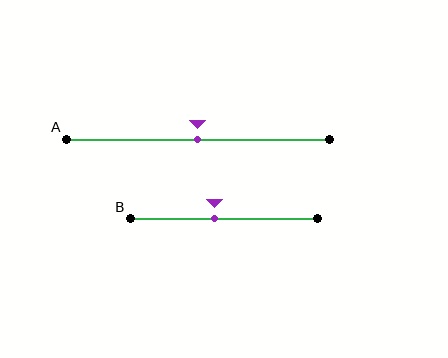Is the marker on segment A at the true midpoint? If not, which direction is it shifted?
Yes, the marker on segment A is at the true midpoint.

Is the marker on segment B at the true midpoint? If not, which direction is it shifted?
No, the marker on segment B is shifted to the left by about 5% of the segment length.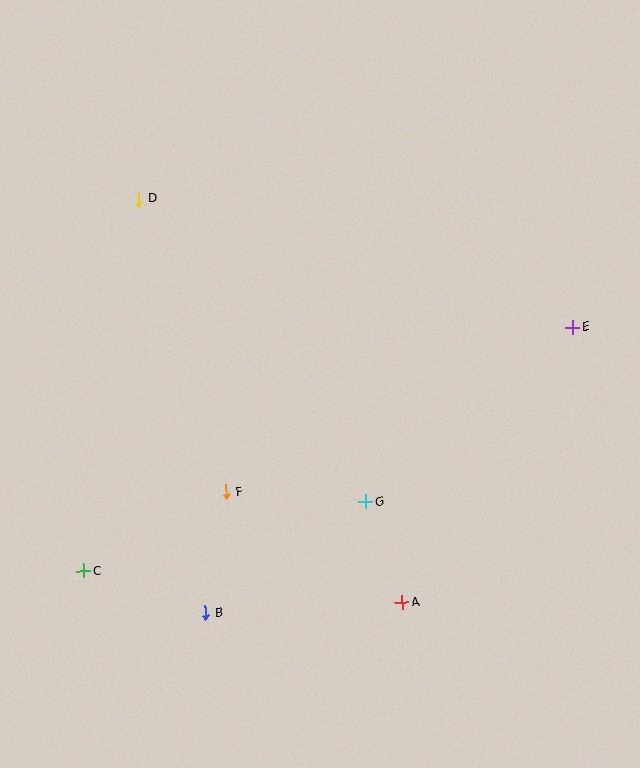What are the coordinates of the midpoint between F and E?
The midpoint between F and E is at (399, 410).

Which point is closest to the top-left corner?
Point D is closest to the top-left corner.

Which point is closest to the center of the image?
Point G at (366, 502) is closest to the center.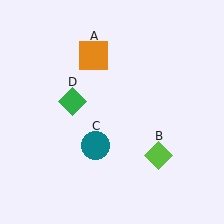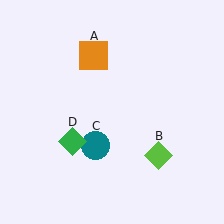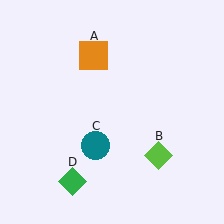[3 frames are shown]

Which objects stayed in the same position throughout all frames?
Orange square (object A) and lime diamond (object B) and teal circle (object C) remained stationary.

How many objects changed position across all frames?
1 object changed position: green diamond (object D).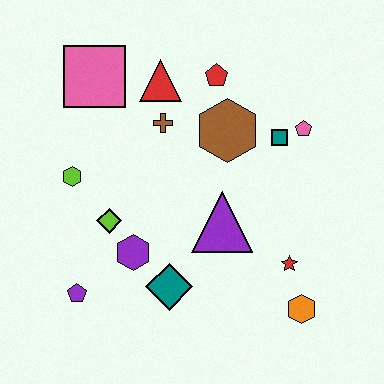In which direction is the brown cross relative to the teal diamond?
The brown cross is above the teal diamond.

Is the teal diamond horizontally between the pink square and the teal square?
Yes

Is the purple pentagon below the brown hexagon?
Yes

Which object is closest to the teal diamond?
The purple hexagon is closest to the teal diamond.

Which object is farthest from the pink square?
The orange hexagon is farthest from the pink square.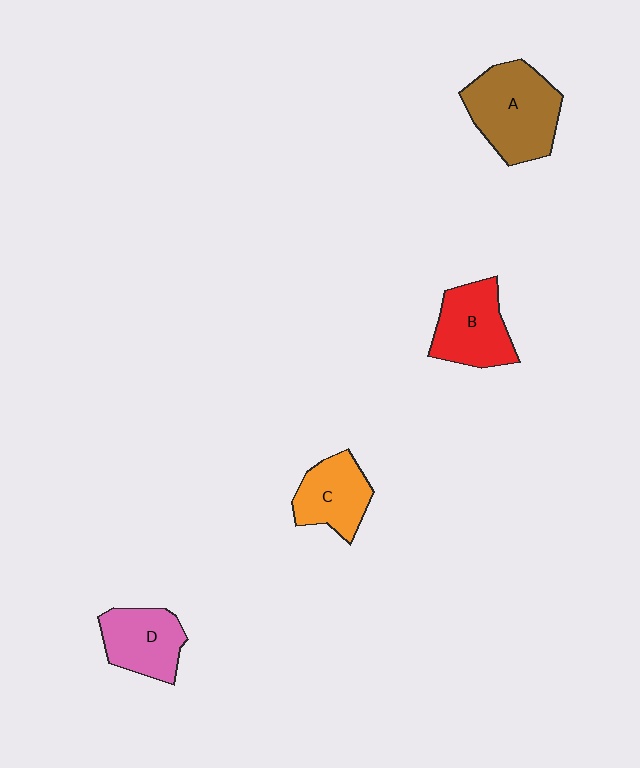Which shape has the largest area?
Shape A (brown).